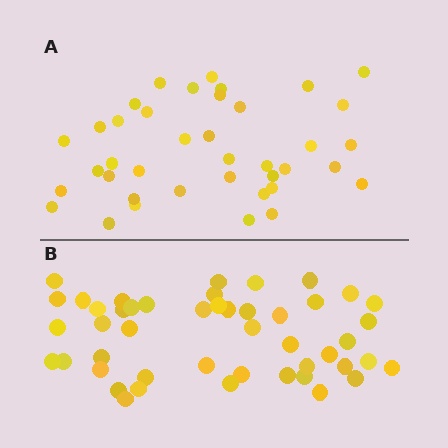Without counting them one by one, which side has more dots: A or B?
Region B (the bottom region) has more dots.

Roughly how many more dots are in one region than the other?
Region B has roughly 8 or so more dots than region A.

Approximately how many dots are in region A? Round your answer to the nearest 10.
About 40 dots. (The exact count is 39, which rounds to 40.)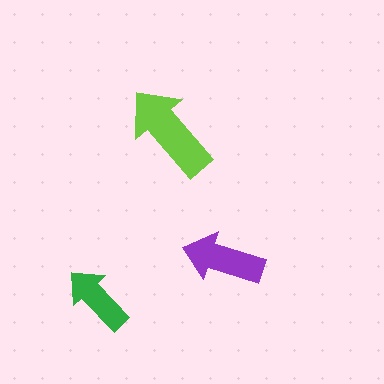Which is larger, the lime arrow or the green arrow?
The lime one.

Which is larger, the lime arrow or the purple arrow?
The lime one.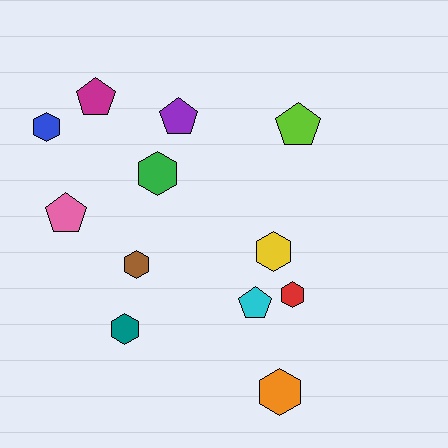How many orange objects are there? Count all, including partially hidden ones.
There is 1 orange object.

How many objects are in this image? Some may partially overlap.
There are 12 objects.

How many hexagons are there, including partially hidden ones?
There are 7 hexagons.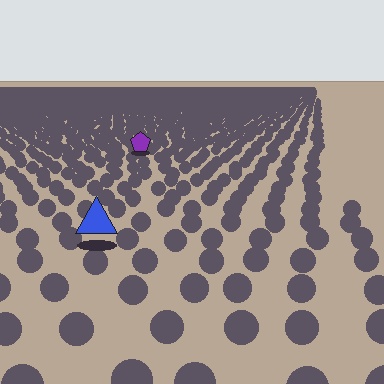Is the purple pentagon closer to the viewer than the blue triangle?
No. The blue triangle is closer — you can tell from the texture gradient: the ground texture is coarser near it.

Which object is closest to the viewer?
The blue triangle is closest. The texture marks near it are larger and more spread out.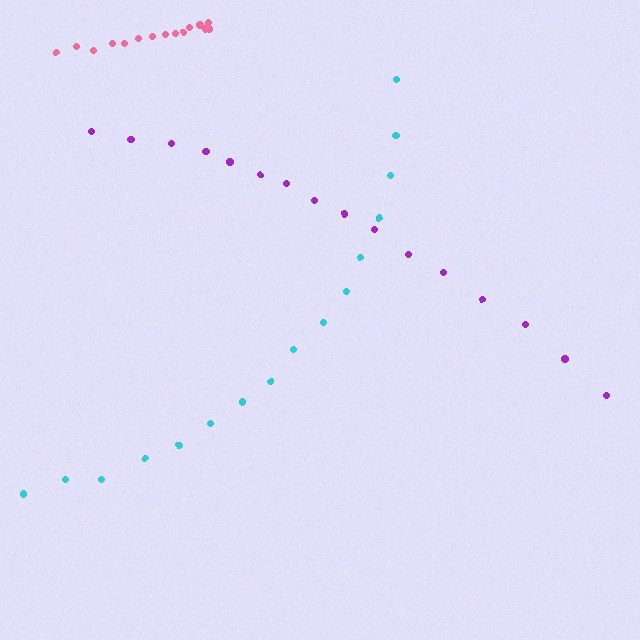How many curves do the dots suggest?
There are 3 distinct paths.